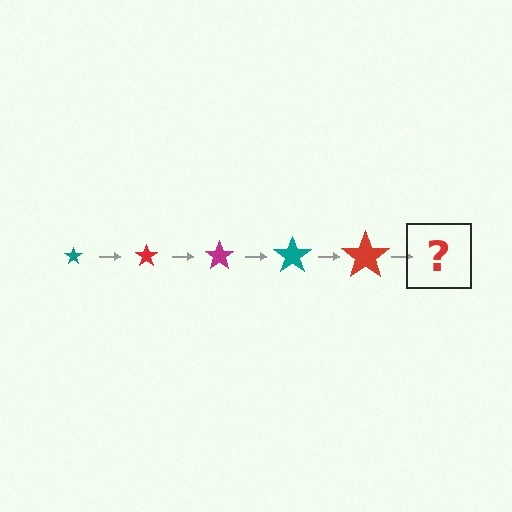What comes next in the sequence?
The next element should be a magenta star, larger than the previous one.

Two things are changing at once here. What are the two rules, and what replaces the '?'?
The two rules are that the star grows larger each step and the color cycles through teal, red, and magenta. The '?' should be a magenta star, larger than the previous one.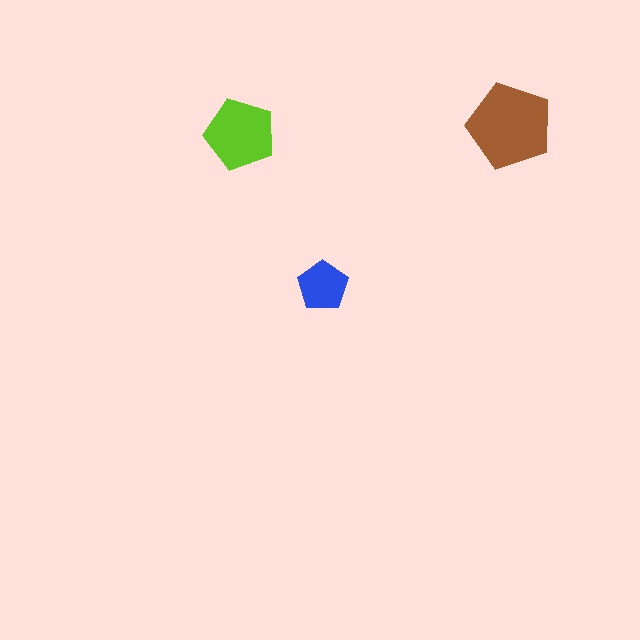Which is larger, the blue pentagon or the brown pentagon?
The brown one.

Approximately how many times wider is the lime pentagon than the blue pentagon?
About 1.5 times wider.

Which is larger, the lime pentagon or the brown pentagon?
The brown one.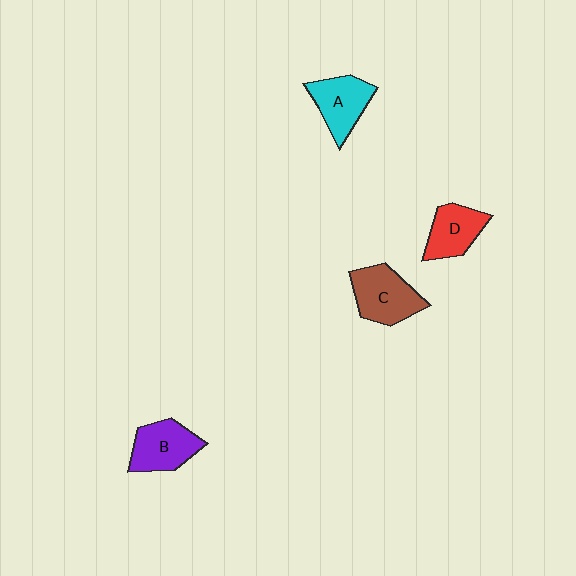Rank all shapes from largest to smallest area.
From largest to smallest: C (brown), B (purple), A (cyan), D (red).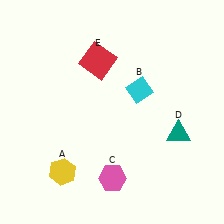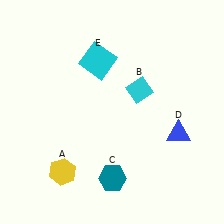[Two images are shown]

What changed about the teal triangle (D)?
In Image 1, D is teal. In Image 2, it changed to blue.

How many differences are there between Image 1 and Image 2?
There are 3 differences between the two images.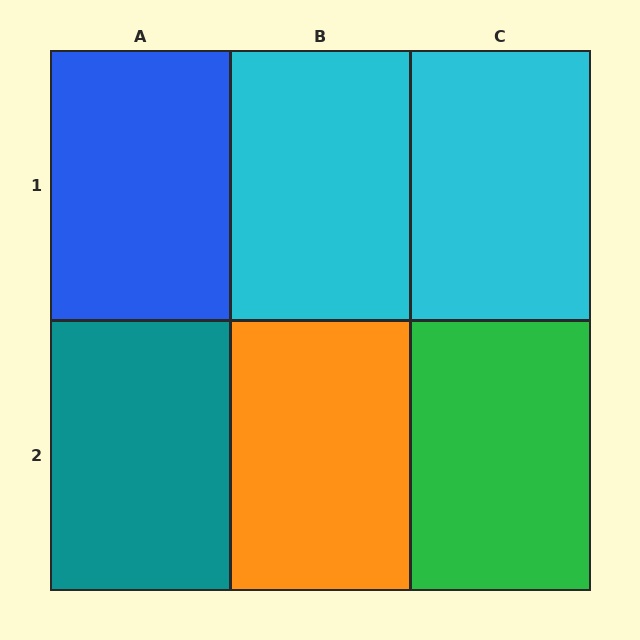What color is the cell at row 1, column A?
Blue.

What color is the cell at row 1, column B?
Cyan.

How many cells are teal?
1 cell is teal.